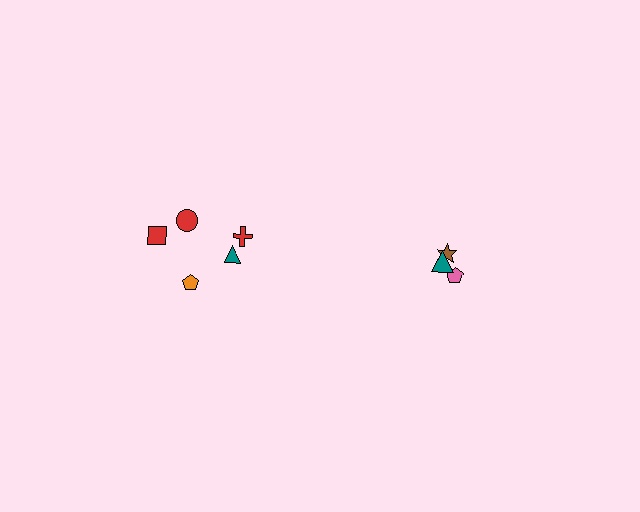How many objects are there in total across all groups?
There are 8 objects.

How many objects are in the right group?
There are 3 objects.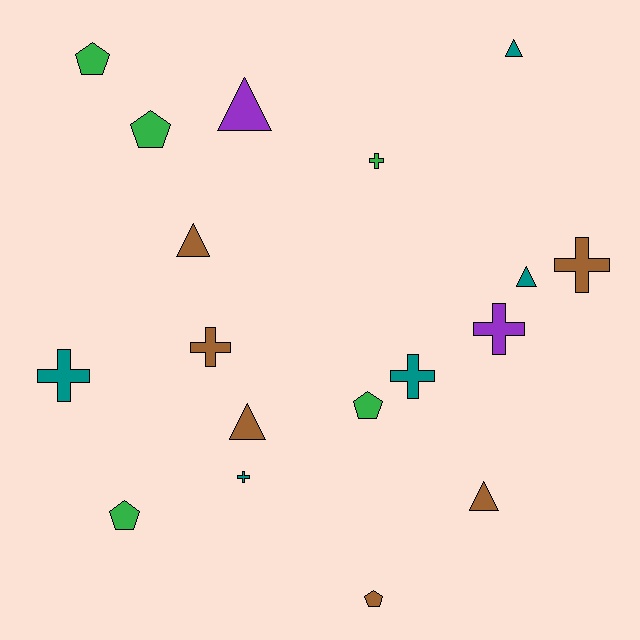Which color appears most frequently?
Brown, with 6 objects.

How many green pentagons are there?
There are 4 green pentagons.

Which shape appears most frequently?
Cross, with 7 objects.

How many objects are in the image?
There are 18 objects.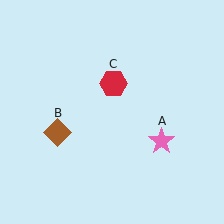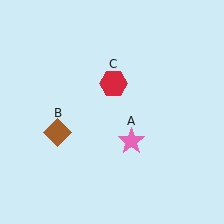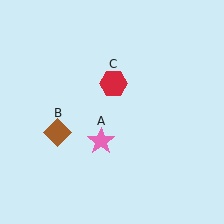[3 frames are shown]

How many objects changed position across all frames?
1 object changed position: pink star (object A).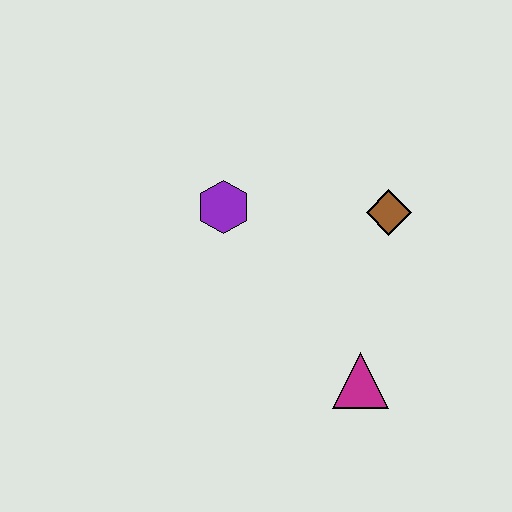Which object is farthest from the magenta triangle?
The purple hexagon is farthest from the magenta triangle.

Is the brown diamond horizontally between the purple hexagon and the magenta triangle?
No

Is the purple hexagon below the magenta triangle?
No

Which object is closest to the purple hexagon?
The brown diamond is closest to the purple hexagon.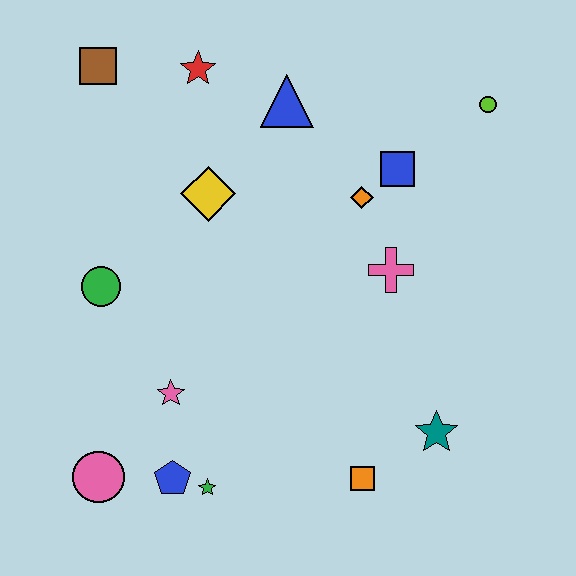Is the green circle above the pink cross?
No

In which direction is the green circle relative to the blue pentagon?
The green circle is above the blue pentagon.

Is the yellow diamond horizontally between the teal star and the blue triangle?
No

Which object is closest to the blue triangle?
The red star is closest to the blue triangle.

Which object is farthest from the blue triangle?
The pink circle is farthest from the blue triangle.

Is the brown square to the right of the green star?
No